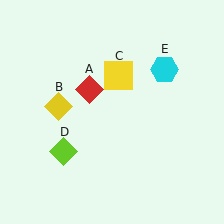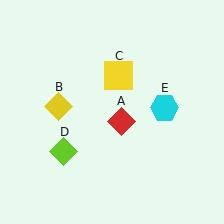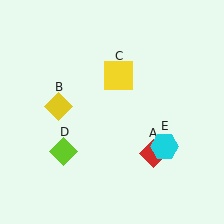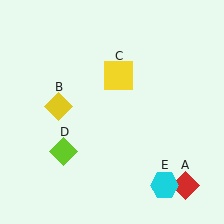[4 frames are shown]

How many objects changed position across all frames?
2 objects changed position: red diamond (object A), cyan hexagon (object E).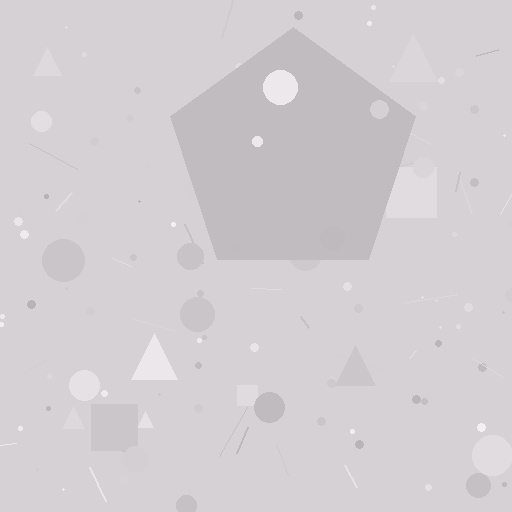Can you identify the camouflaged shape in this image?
The camouflaged shape is a pentagon.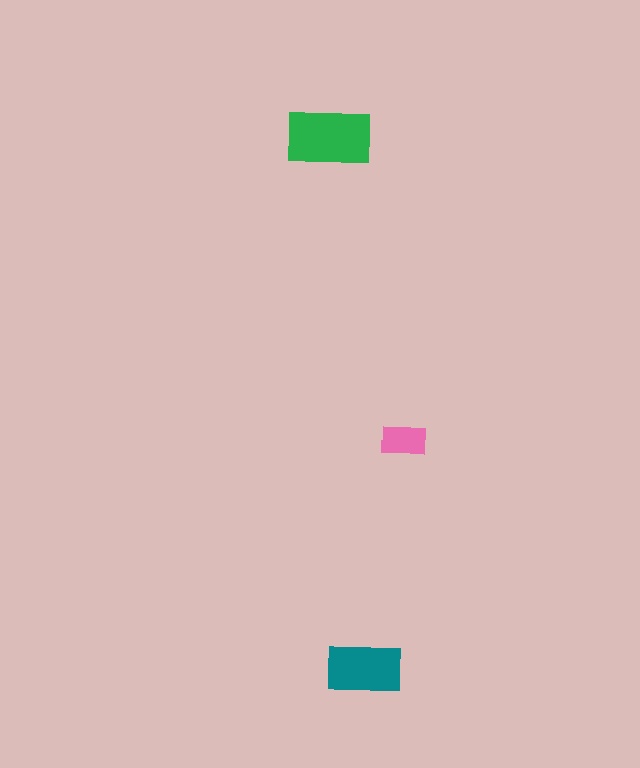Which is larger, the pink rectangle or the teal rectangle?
The teal one.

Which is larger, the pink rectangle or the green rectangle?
The green one.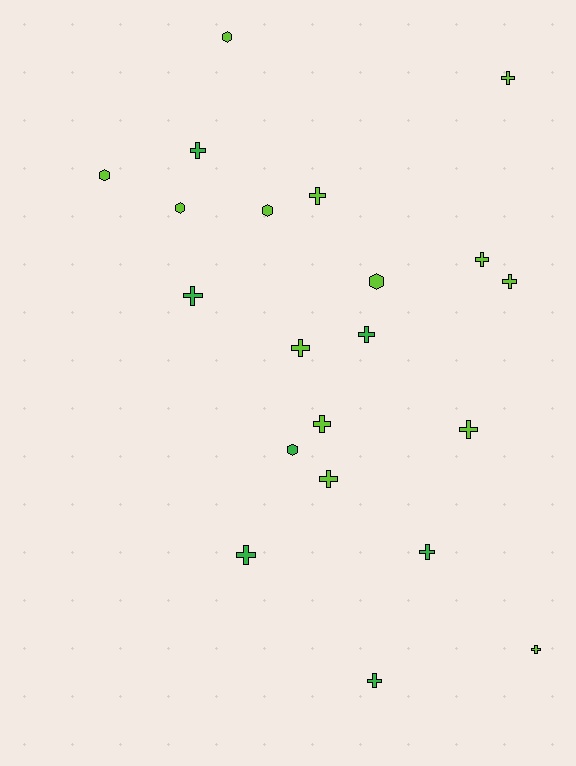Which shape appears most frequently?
Cross, with 15 objects.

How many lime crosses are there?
There are 9 lime crosses.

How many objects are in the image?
There are 21 objects.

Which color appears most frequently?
Lime, with 14 objects.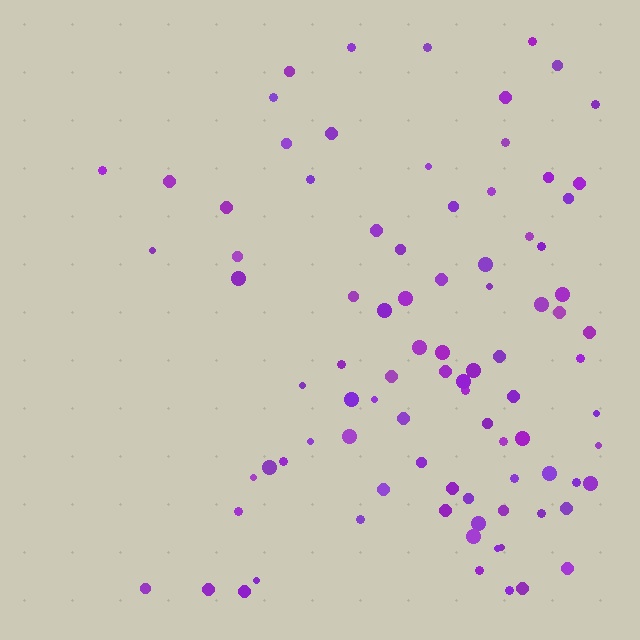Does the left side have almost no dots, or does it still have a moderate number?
Still a moderate number, just noticeably fewer than the right.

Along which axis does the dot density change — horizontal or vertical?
Horizontal.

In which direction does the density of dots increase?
From left to right, with the right side densest.